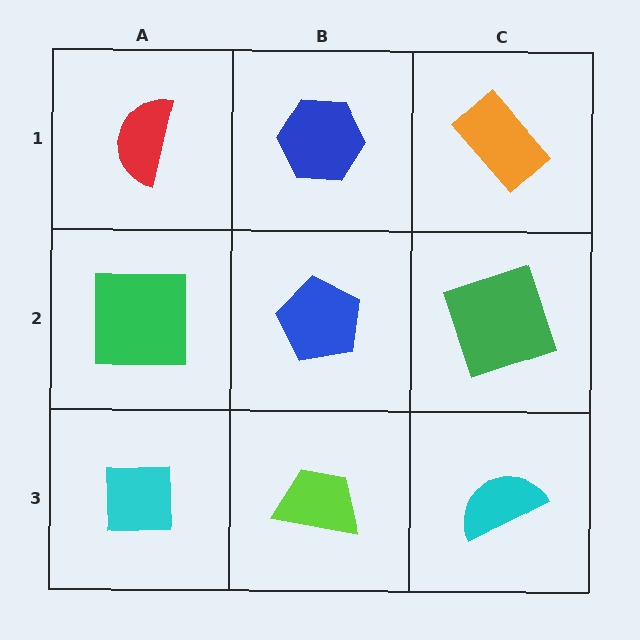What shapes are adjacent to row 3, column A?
A green square (row 2, column A), a lime trapezoid (row 3, column B).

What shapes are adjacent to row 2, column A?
A red semicircle (row 1, column A), a cyan square (row 3, column A), a blue pentagon (row 2, column B).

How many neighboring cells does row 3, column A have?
2.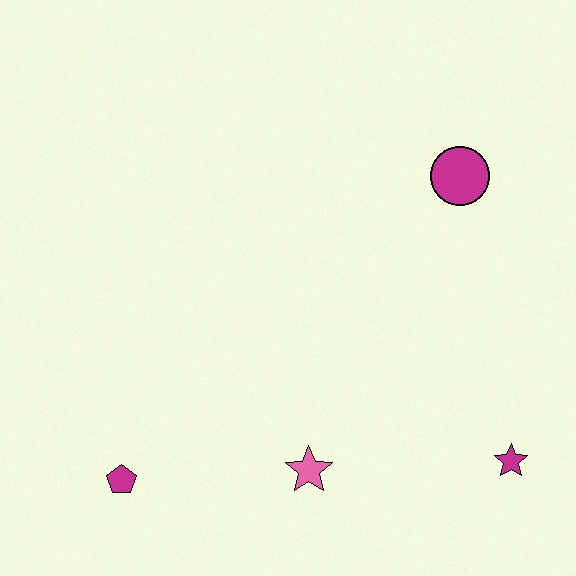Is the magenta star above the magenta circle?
No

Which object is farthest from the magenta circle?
The magenta pentagon is farthest from the magenta circle.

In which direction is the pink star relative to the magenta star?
The pink star is to the left of the magenta star.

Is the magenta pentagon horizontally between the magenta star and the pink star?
No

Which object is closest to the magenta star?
The pink star is closest to the magenta star.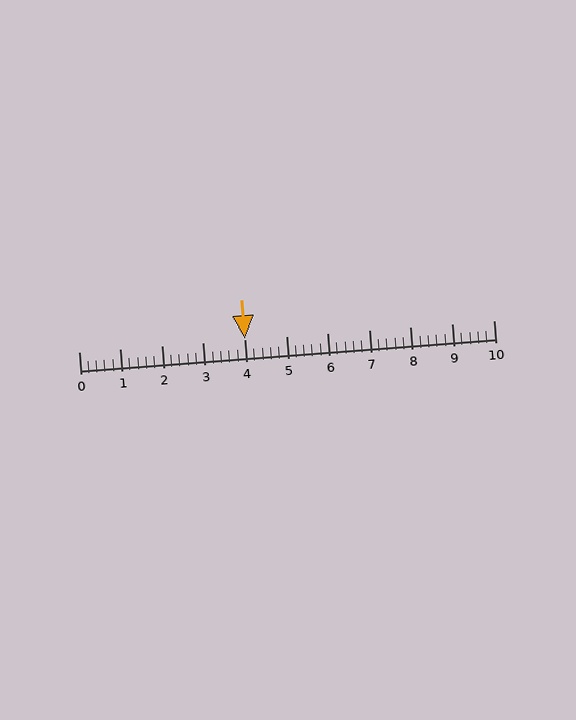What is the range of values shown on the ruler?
The ruler shows values from 0 to 10.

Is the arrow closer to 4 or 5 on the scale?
The arrow is closer to 4.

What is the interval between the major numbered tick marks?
The major tick marks are spaced 1 units apart.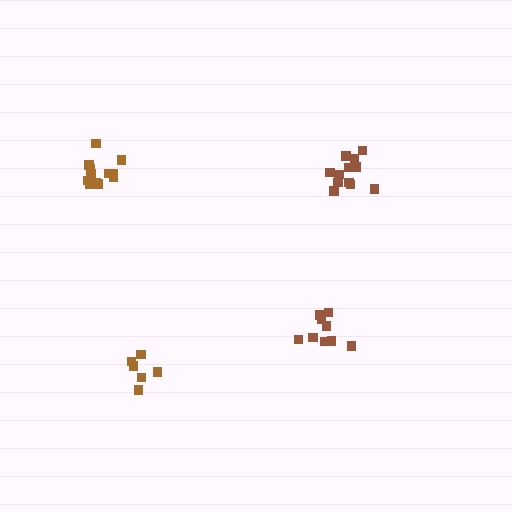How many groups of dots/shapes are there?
There are 4 groups.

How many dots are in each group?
Group 1: 9 dots, Group 2: 6 dots, Group 3: 12 dots, Group 4: 12 dots (39 total).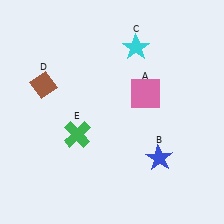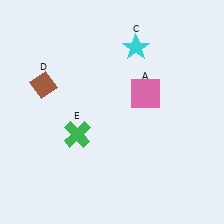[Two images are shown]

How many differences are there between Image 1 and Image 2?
There is 1 difference between the two images.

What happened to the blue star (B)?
The blue star (B) was removed in Image 2. It was in the bottom-right area of Image 1.